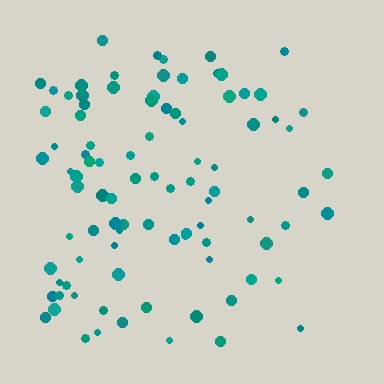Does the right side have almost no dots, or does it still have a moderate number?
Still a moderate number, just noticeably fewer than the left.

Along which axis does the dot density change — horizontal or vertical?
Horizontal.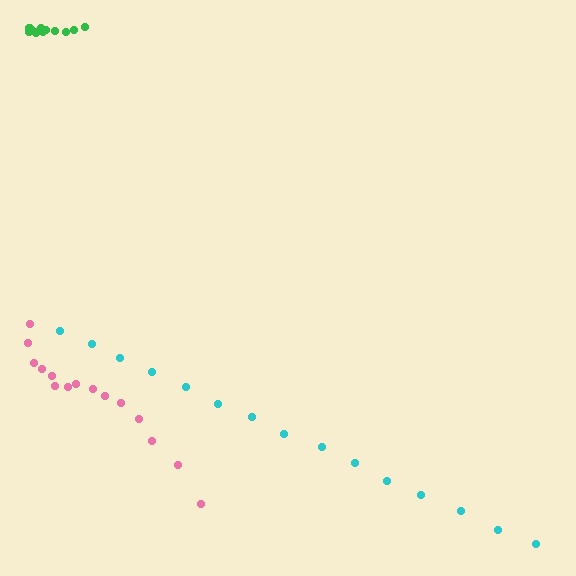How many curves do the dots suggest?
There are 3 distinct paths.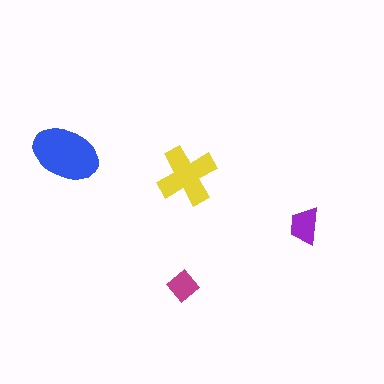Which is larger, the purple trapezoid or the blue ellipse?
The blue ellipse.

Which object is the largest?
The blue ellipse.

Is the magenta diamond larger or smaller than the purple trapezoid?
Smaller.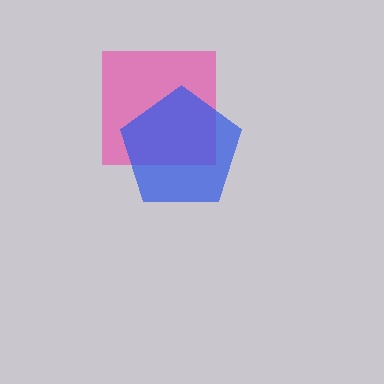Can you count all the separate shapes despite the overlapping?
Yes, there are 2 separate shapes.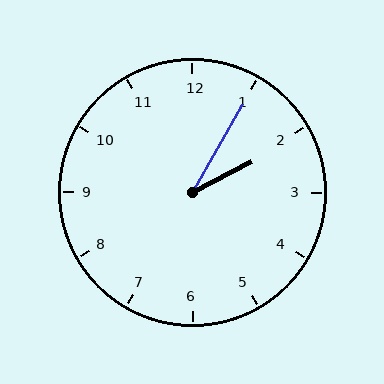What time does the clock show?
2:05.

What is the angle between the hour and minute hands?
Approximately 32 degrees.